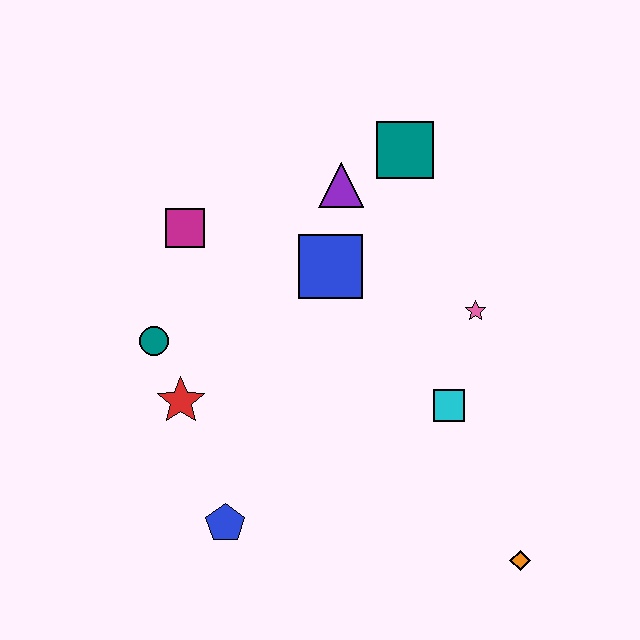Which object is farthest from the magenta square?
The orange diamond is farthest from the magenta square.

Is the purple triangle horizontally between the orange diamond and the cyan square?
No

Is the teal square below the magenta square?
No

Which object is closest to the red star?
The teal circle is closest to the red star.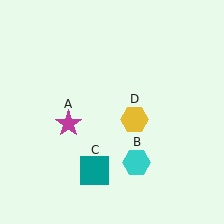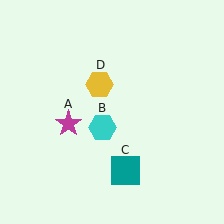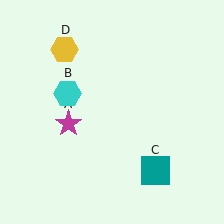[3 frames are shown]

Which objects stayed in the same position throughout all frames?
Magenta star (object A) remained stationary.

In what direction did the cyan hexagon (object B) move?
The cyan hexagon (object B) moved up and to the left.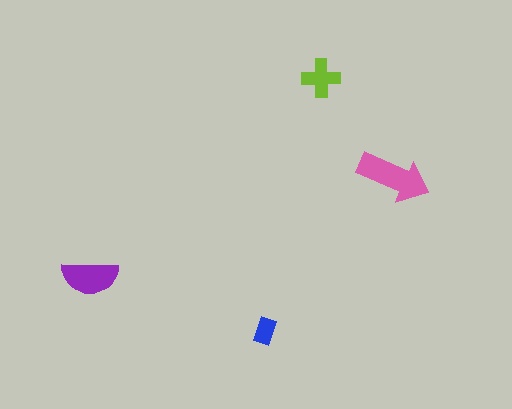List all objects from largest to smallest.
The pink arrow, the purple semicircle, the lime cross, the blue rectangle.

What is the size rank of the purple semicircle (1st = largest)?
2nd.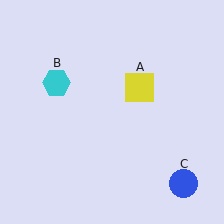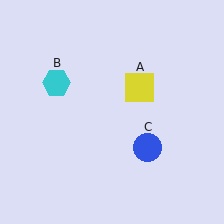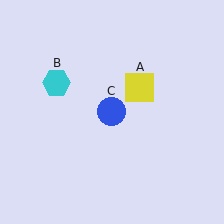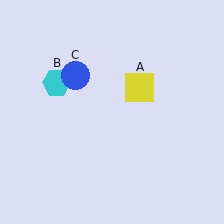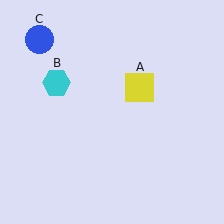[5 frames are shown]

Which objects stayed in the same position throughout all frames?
Yellow square (object A) and cyan hexagon (object B) remained stationary.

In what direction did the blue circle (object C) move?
The blue circle (object C) moved up and to the left.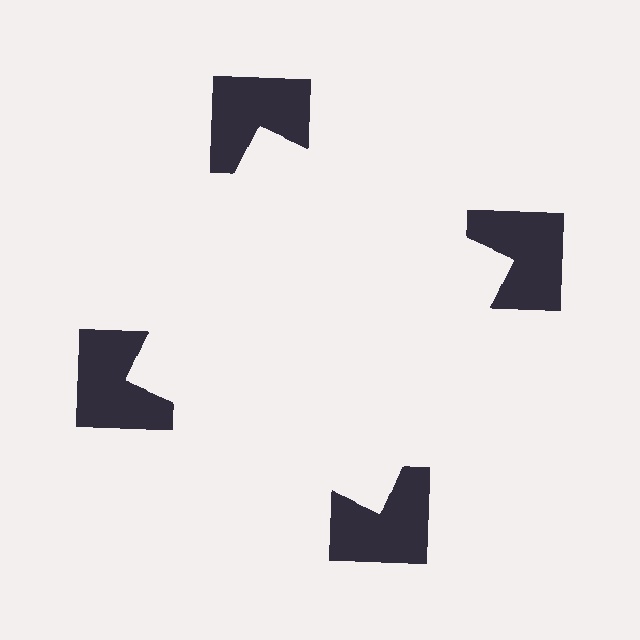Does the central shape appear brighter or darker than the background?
It typically appears slightly brighter than the background, even though no actual brightness change is drawn.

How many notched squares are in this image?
There are 4 — one at each vertex of the illusory square.